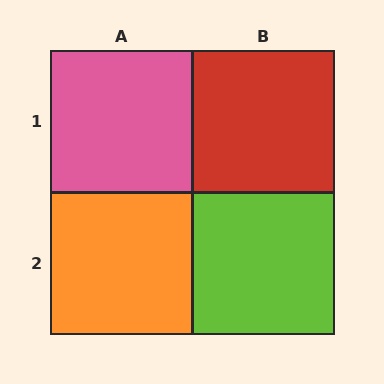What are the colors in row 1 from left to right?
Pink, red.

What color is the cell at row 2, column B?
Lime.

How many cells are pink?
1 cell is pink.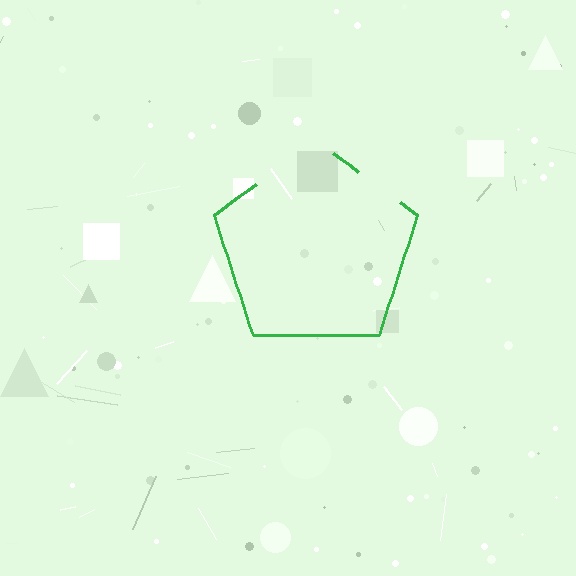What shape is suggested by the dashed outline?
The dashed outline suggests a pentagon.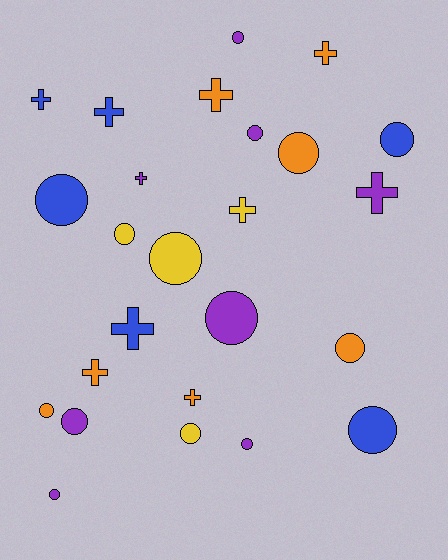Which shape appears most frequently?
Circle, with 15 objects.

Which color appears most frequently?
Purple, with 8 objects.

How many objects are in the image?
There are 25 objects.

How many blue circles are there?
There are 3 blue circles.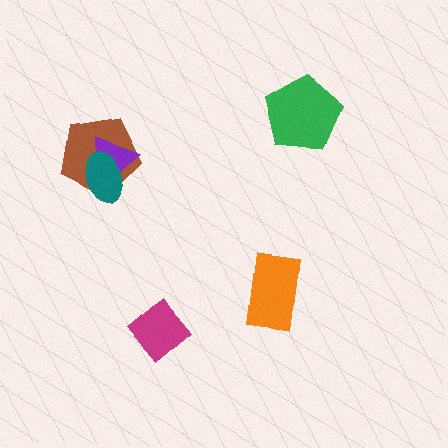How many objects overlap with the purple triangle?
2 objects overlap with the purple triangle.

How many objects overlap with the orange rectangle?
0 objects overlap with the orange rectangle.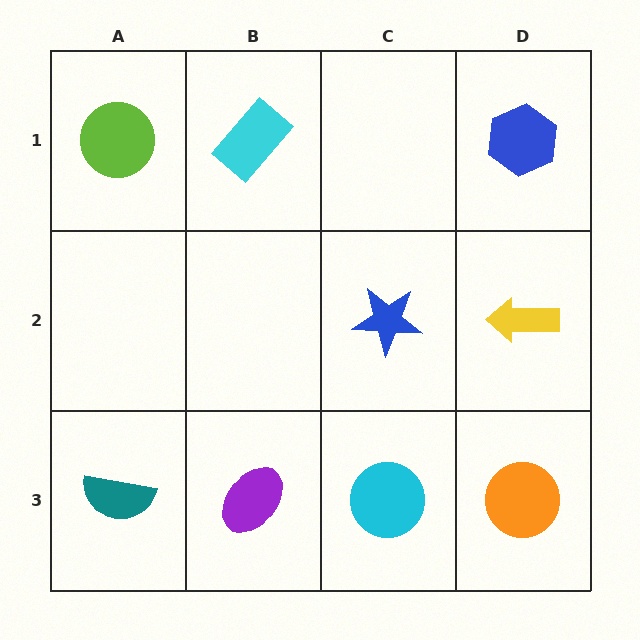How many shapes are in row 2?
2 shapes.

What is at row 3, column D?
An orange circle.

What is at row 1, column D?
A blue hexagon.